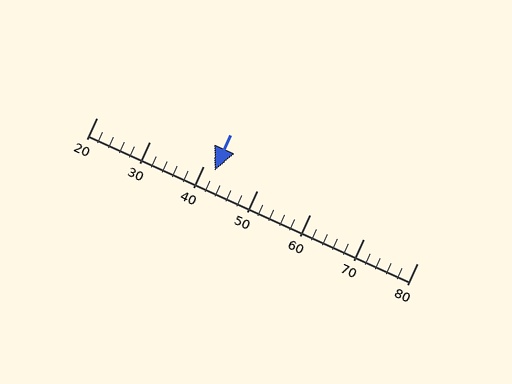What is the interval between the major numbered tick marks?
The major tick marks are spaced 10 units apart.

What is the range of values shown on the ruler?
The ruler shows values from 20 to 80.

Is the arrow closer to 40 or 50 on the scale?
The arrow is closer to 40.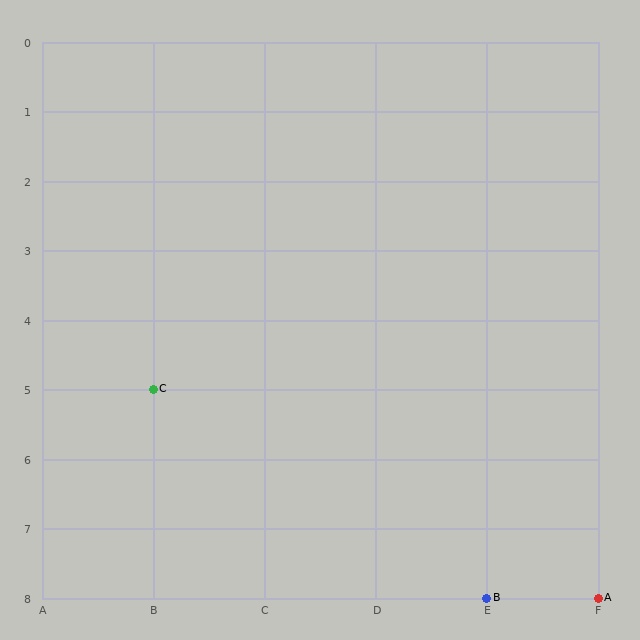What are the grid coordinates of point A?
Point A is at grid coordinates (F, 8).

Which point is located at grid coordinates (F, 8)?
Point A is at (F, 8).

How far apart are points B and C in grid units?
Points B and C are 3 columns and 3 rows apart (about 4.2 grid units diagonally).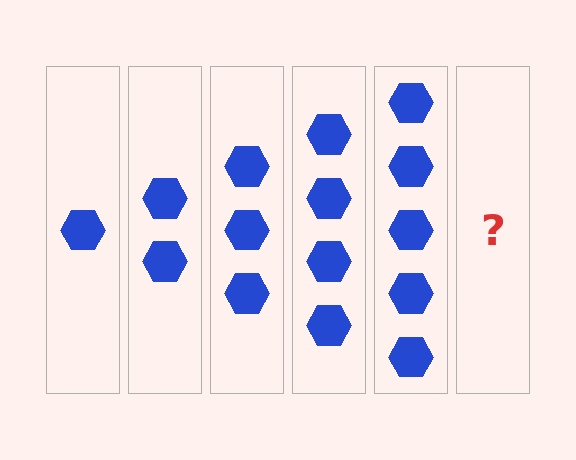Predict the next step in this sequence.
The next step is 6 hexagons.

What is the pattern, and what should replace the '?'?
The pattern is that each step adds one more hexagon. The '?' should be 6 hexagons.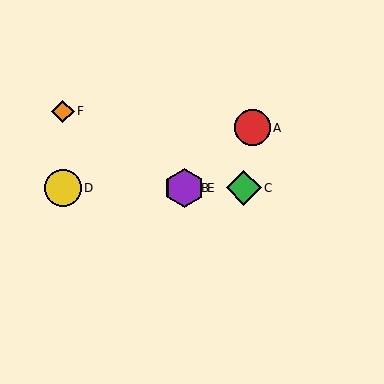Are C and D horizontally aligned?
Yes, both are at y≈188.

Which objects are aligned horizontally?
Objects B, C, D, E are aligned horizontally.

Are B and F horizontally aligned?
No, B is at y≈188 and F is at y≈111.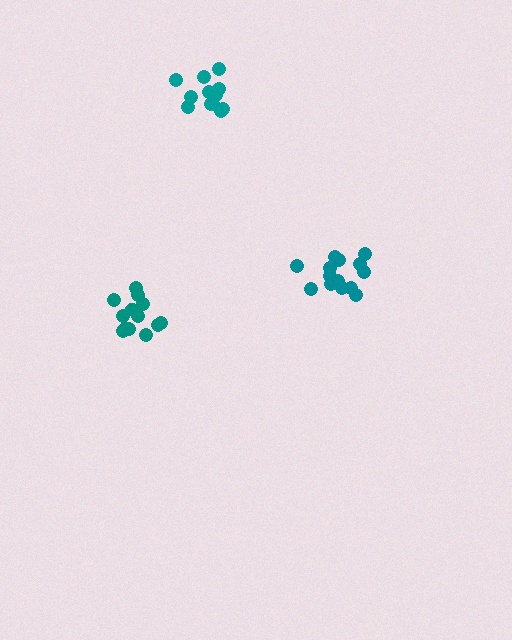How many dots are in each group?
Group 1: 13 dots, Group 2: 14 dots, Group 3: 12 dots (39 total).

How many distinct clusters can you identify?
There are 3 distinct clusters.